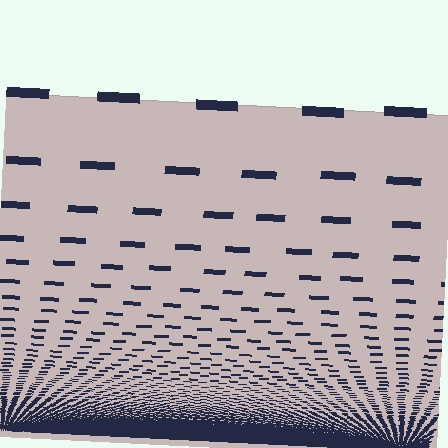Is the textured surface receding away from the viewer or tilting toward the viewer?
The surface appears to tilt toward the viewer. Texture elements get larger and sparser toward the top.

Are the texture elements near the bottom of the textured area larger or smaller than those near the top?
Smaller. The gradient is inverted — elements near the bottom are smaller and denser.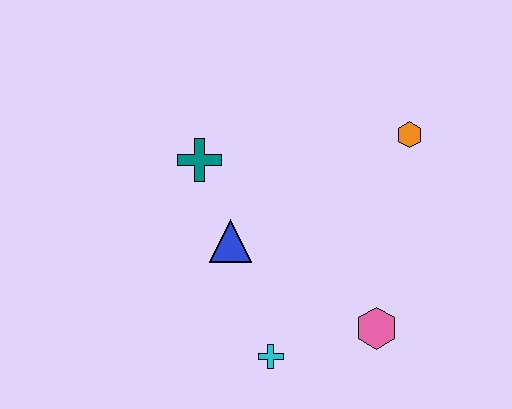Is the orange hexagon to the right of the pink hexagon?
Yes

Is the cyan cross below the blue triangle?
Yes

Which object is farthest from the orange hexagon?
The cyan cross is farthest from the orange hexagon.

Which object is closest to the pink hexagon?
The cyan cross is closest to the pink hexagon.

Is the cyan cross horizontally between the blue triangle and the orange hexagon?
Yes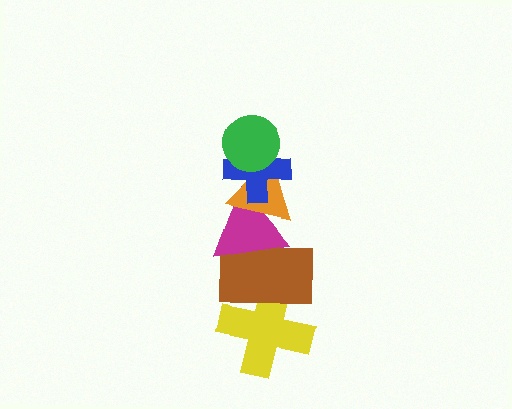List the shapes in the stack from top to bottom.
From top to bottom: the green circle, the blue cross, the orange triangle, the magenta triangle, the brown rectangle, the yellow cross.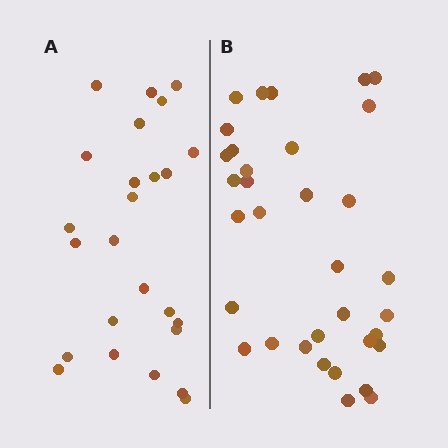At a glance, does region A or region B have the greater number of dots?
Region B (the right region) has more dots.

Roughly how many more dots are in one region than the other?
Region B has roughly 8 or so more dots than region A.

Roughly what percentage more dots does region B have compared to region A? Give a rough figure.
About 35% more.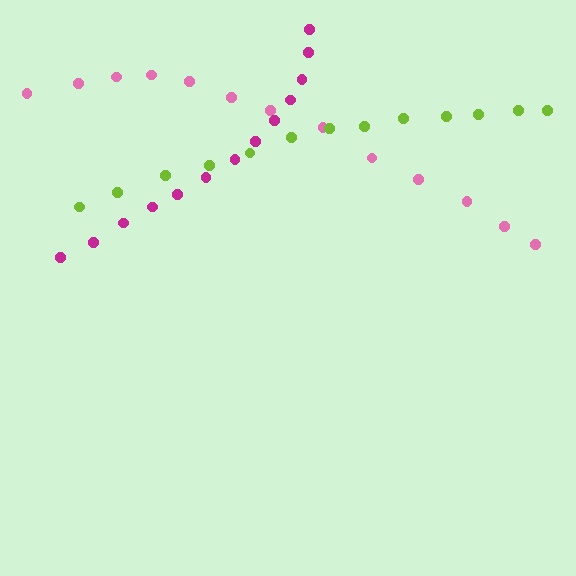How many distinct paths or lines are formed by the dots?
There are 3 distinct paths.